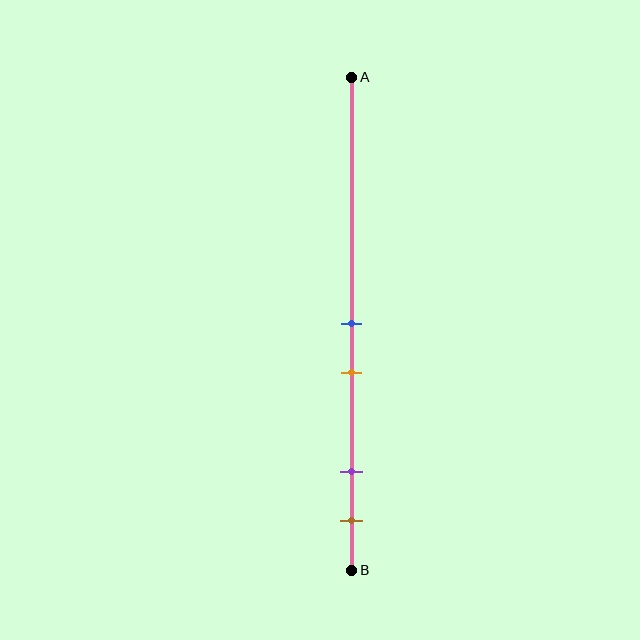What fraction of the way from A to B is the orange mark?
The orange mark is approximately 60% (0.6) of the way from A to B.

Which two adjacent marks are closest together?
The blue and orange marks are the closest adjacent pair.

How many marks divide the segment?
There are 4 marks dividing the segment.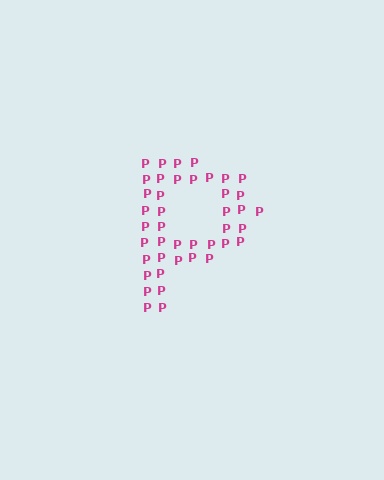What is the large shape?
The large shape is the letter P.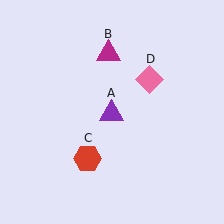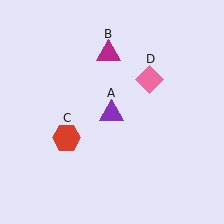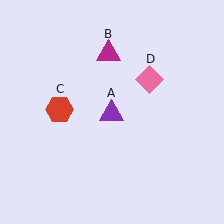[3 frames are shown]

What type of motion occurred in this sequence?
The red hexagon (object C) rotated clockwise around the center of the scene.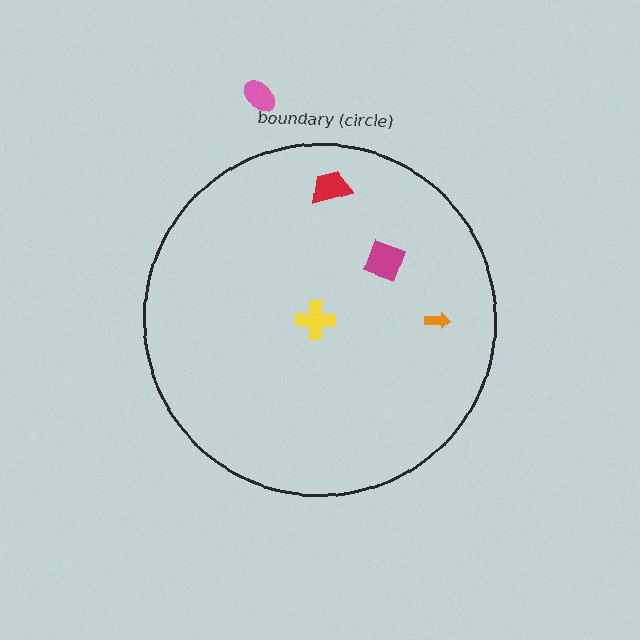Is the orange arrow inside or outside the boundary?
Inside.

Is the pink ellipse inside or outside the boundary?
Outside.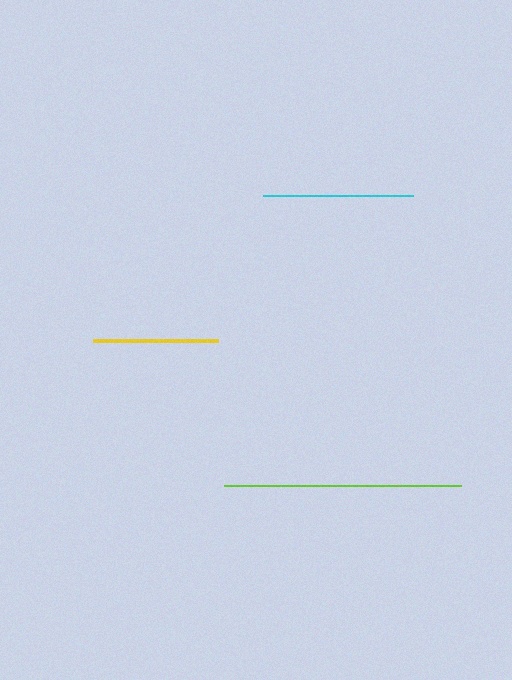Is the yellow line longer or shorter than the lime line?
The lime line is longer than the yellow line.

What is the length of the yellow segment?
The yellow segment is approximately 125 pixels long.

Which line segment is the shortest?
The yellow line is the shortest at approximately 125 pixels.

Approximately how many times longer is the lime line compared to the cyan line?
The lime line is approximately 1.6 times the length of the cyan line.